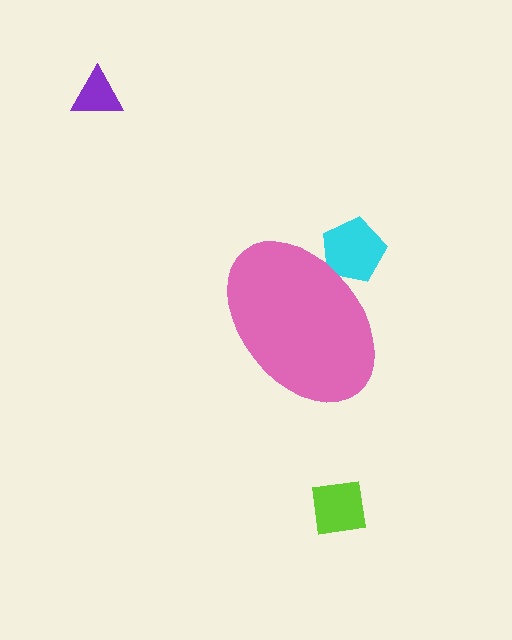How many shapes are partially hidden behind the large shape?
1 shape is partially hidden.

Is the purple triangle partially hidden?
No, the purple triangle is fully visible.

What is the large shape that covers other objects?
A pink ellipse.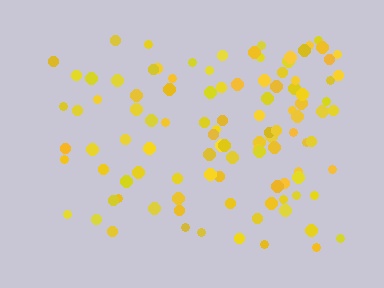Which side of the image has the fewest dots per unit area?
The left.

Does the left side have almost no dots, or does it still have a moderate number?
Still a moderate number, just noticeably fewer than the right.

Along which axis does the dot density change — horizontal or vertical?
Horizontal.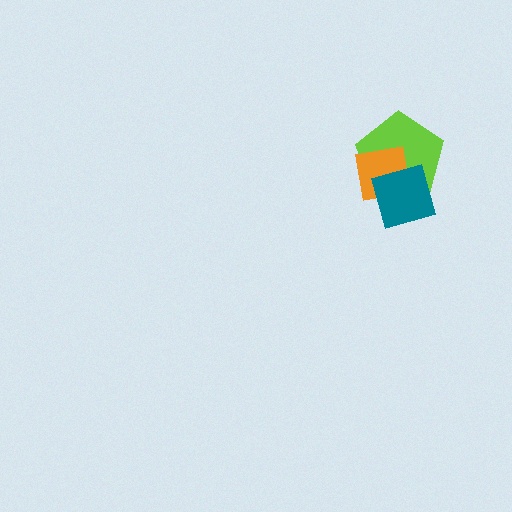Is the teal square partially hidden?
No, no other shape covers it.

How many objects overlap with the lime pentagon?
2 objects overlap with the lime pentagon.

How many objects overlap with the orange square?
2 objects overlap with the orange square.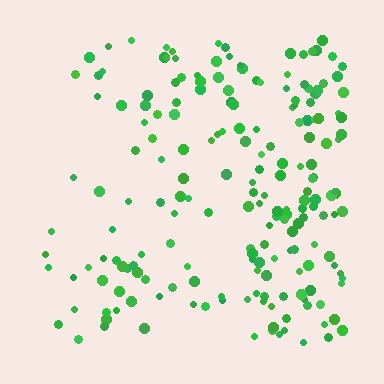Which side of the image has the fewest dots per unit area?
The left.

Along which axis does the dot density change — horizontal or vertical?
Horizontal.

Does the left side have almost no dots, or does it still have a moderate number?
Still a moderate number, just noticeably fewer than the right.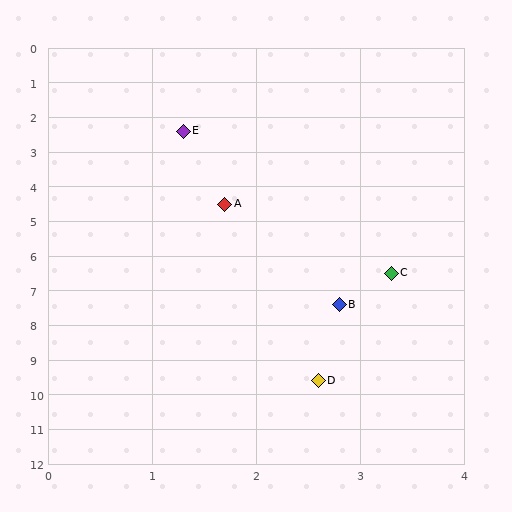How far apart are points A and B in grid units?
Points A and B are about 3.1 grid units apart.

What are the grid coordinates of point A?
Point A is at approximately (1.7, 4.5).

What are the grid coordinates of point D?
Point D is at approximately (2.6, 9.6).